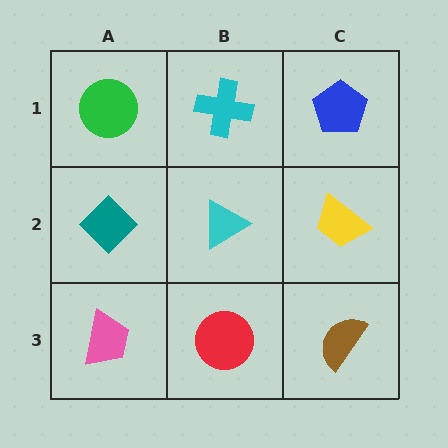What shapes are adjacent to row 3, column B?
A cyan triangle (row 2, column B), a pink trapezoid (row 3, column A), a brown semicircle (row 3, column C).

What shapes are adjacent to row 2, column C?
A blue pentagon (row 1, column C), a brown semicircle (row 3, column C), a cyan triangle (row 2, column B).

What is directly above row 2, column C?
A blue pentagon.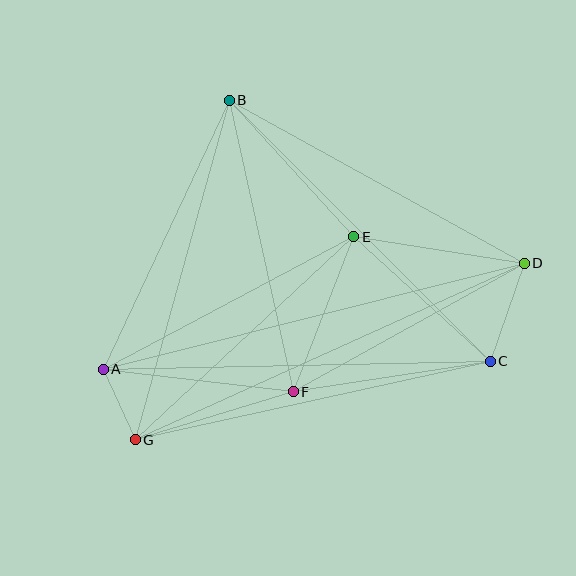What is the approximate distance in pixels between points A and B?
The distance between A and B is approximately 297 pixels.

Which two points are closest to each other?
Points A and G are closest to each other.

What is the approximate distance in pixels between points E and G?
The distance between E and G is approximately 298 pixels.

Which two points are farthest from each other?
Points A and D are farthest from each other.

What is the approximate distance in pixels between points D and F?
The distance between D and F is approximately 264 pixels.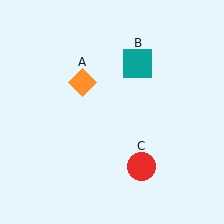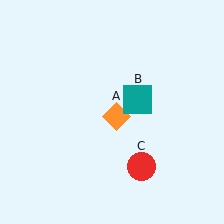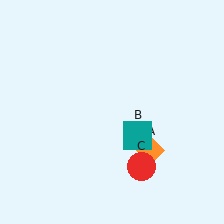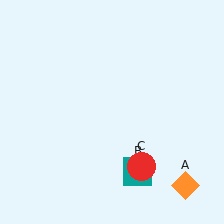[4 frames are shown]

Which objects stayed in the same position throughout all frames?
Red circle (object C) remained stationary.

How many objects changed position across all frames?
2 objects changed position: orange diamond (object A), teal square (object B).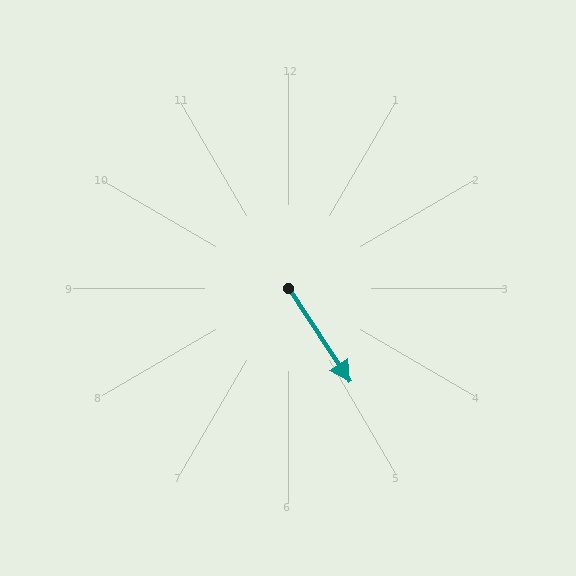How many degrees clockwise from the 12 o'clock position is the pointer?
Approximately 147 degrees.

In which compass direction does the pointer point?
Southeast.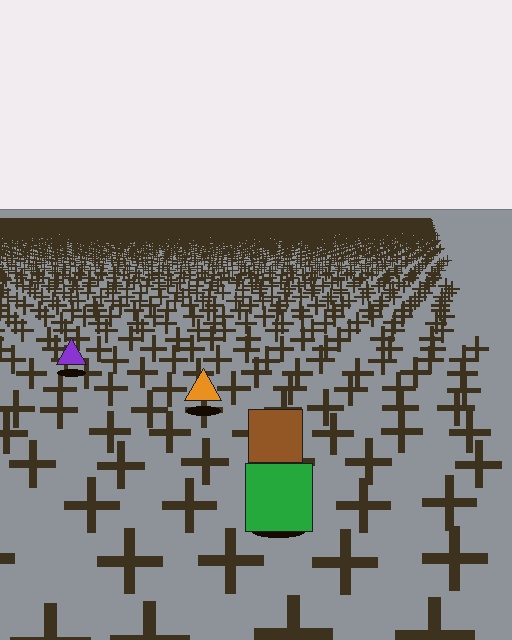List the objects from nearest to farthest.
From nearest to farthest: the green square, the brown square, the orange triangle, the purple triangle.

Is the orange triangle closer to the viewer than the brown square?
No. The brown square is closer — you can tell from the texture gradient: the ground texture is coarser near it.